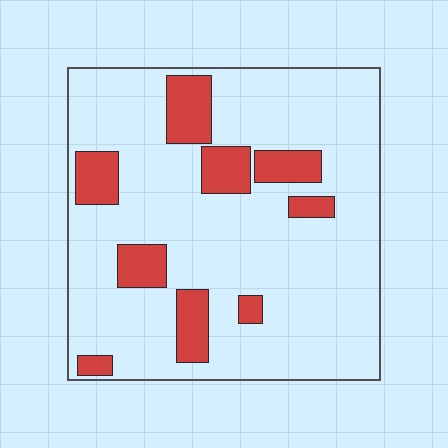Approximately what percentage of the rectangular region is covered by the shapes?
Approximately 20%.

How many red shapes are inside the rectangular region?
9.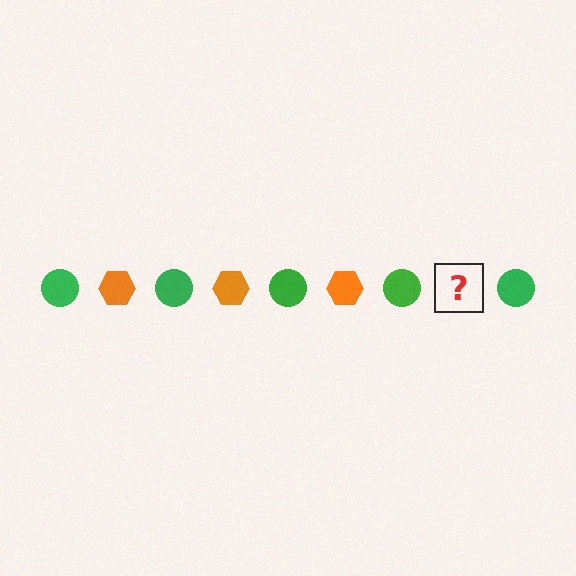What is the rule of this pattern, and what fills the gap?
The rule is that the pattern alternates between green circle and orange hexagon. The gap should be filled with an orange hexagon.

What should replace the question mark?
The question mark should be replaced with an orange hexagon.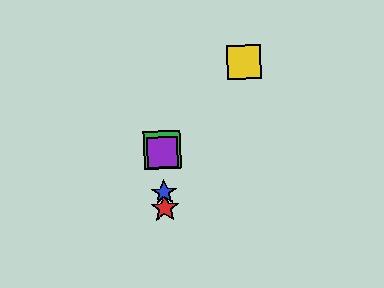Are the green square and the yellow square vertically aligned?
No, the green square is at x≈162 and the yellow square is at x≈244.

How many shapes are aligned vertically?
4 shapes (the red star, the blue star, the green square, the purple square) are aligned vertically.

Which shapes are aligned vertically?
The red star, the blue star, the green square, the purple square are aligned vertically.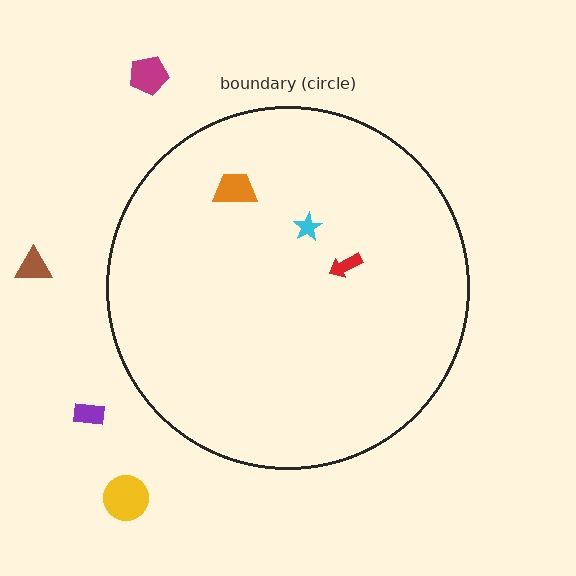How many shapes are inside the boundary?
3 inside, 4 outside.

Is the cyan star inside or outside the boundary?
Inside.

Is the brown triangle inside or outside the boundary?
Outside.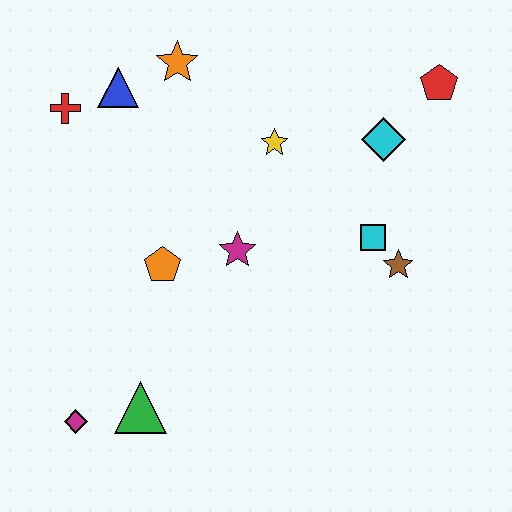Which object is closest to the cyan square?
The brown star is closest to the cyan square.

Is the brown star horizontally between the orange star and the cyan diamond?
No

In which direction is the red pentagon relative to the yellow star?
The red pentagon is to the right of the yellow star.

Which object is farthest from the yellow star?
The magenta diamond is farthest from the yellow star.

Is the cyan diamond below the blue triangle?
Yes